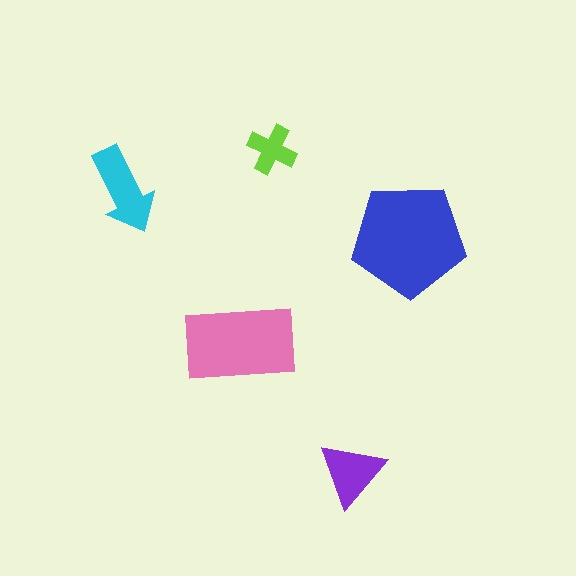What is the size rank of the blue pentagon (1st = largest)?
1st.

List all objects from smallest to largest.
The lime cross, the purple triangle, the cyan arrow, the pink rectangle, the blue pentagon.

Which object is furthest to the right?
The blue pentagon is rightmost.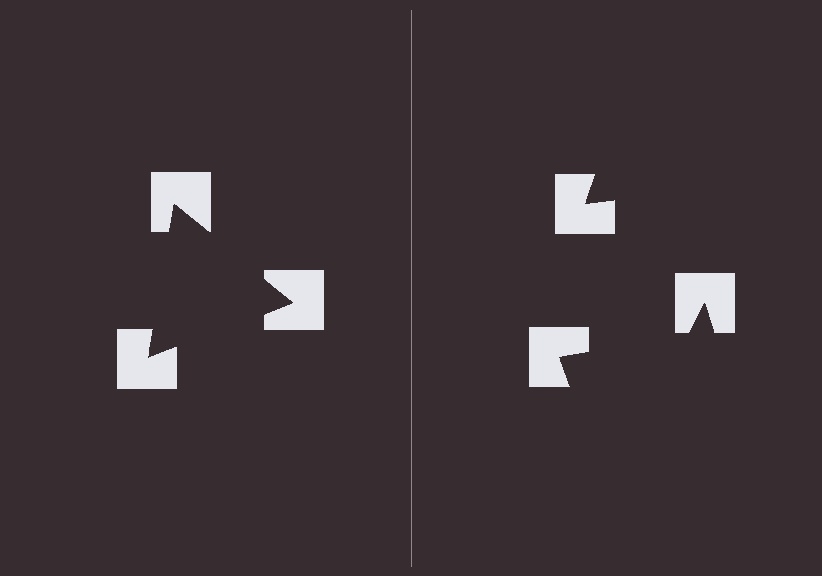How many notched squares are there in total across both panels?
6 — 3 on each side.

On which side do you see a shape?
An illusory triangle appears on the left side. On the right side the wedge cuts are rotated, so no coherent shape forms.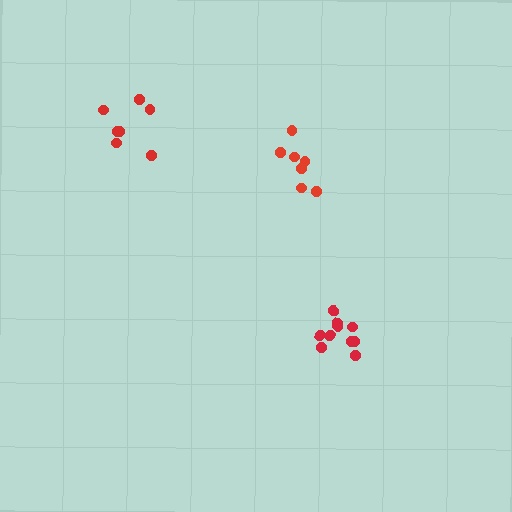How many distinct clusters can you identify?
There are 3 distinct clusters.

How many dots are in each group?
Group 1: 7 dots, Group 2: 10 dots, Group 3: 7 dots (24 total).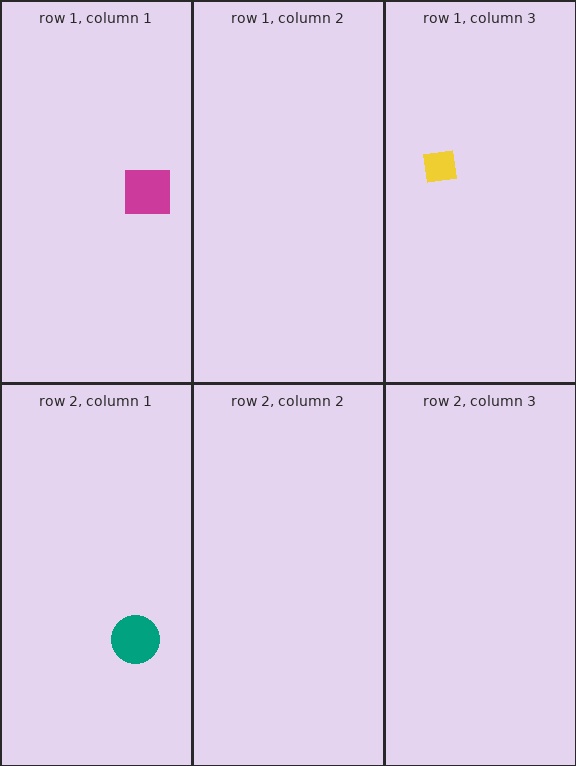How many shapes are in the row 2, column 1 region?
1.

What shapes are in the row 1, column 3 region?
The yellow square.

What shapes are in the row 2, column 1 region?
The teal circle.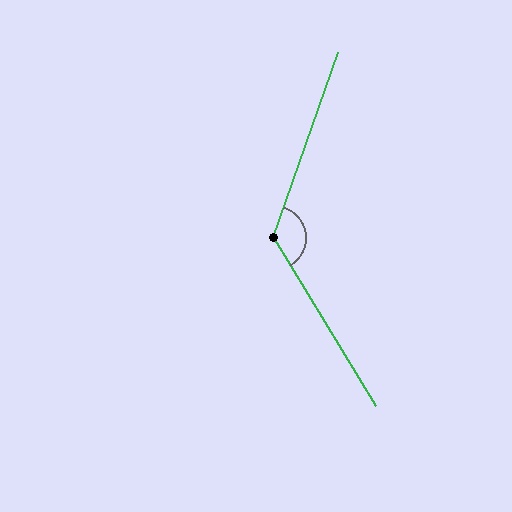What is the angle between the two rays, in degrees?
Approximately 129 degrees.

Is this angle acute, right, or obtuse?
It is obtuse.